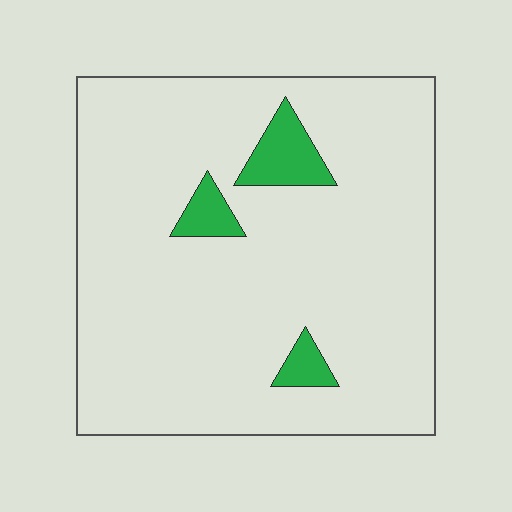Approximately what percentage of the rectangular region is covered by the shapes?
Approximately 5%.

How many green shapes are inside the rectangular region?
3.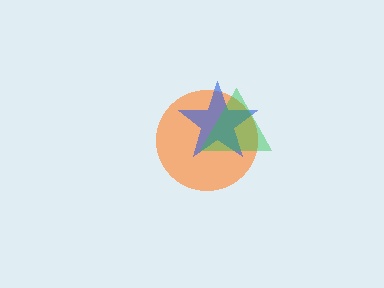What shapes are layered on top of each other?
The layered shapes are: an orange circle, a blue star, a green triangle.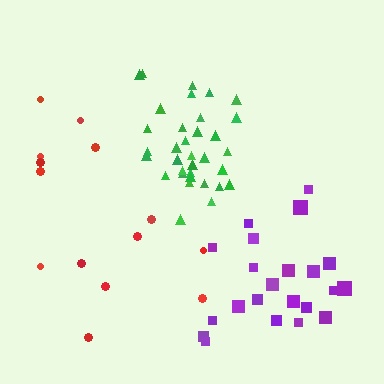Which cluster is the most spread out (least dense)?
Red.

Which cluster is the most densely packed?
Green.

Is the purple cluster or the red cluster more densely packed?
Purple.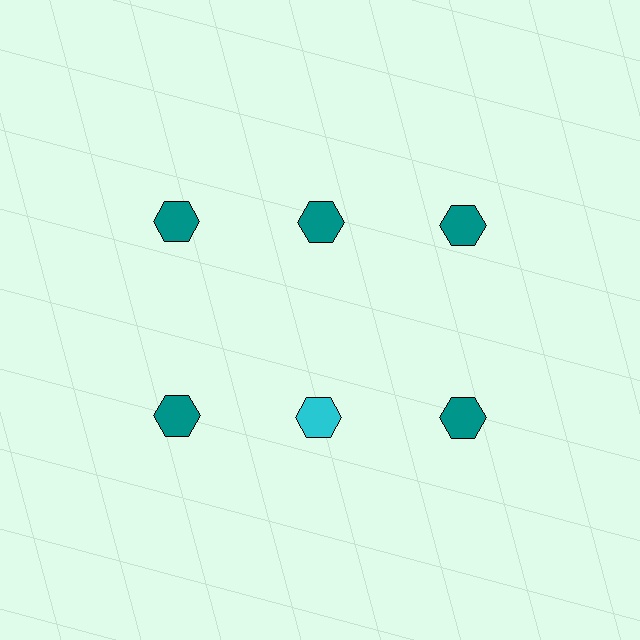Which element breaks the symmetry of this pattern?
The cyan hexagon in the second row, second from left column breaks the symmetry. All other shapes are teal hexagons.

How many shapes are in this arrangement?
There are 6 shapes arranged in a grid pattern.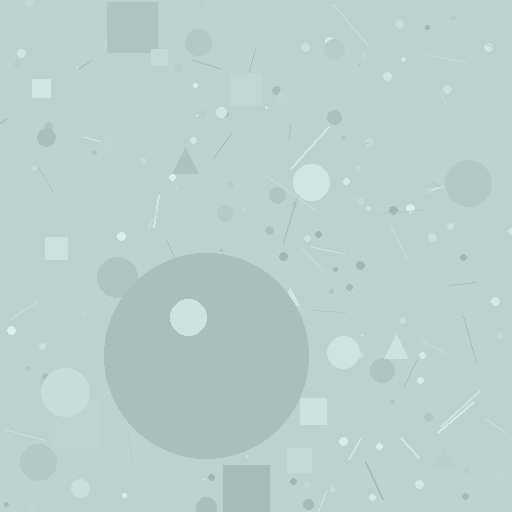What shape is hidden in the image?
A circle is hidden in the image.